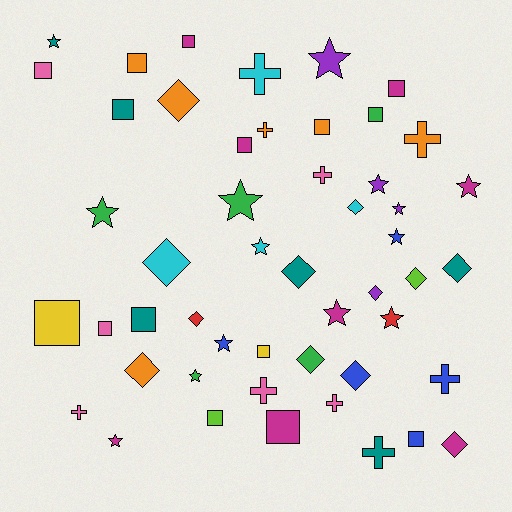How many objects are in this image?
There are 50 objects.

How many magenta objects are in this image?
There are 8 magenta objects.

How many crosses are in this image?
There are 9 crosses.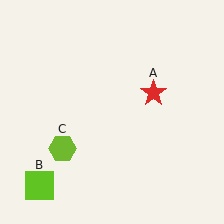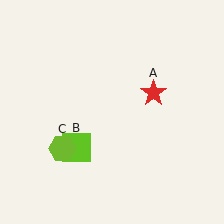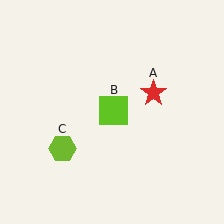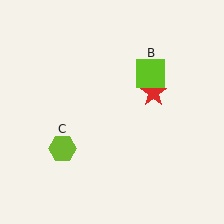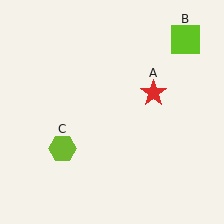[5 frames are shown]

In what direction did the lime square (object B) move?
The lime square (object B) moved up and to the right.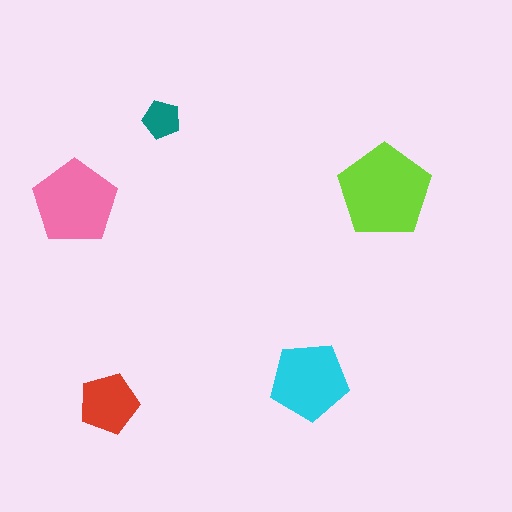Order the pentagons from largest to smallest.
the lime one, the pink one, the cyan one, the red one, the teal one.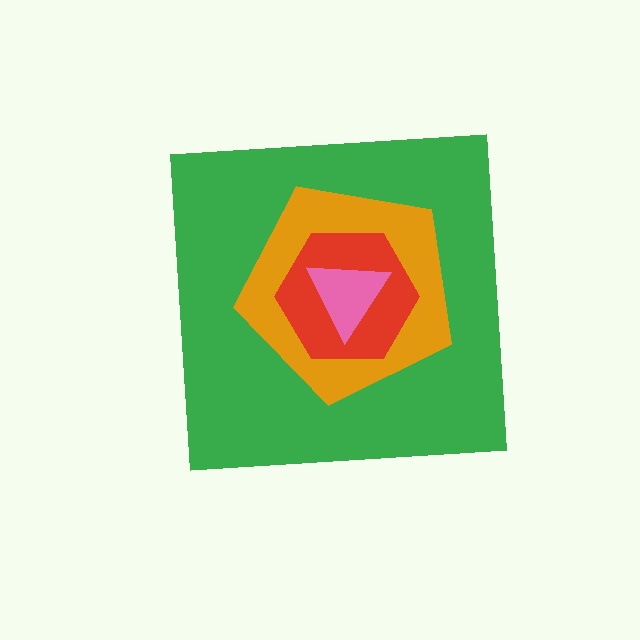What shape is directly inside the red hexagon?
The pink triangle.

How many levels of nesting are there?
4.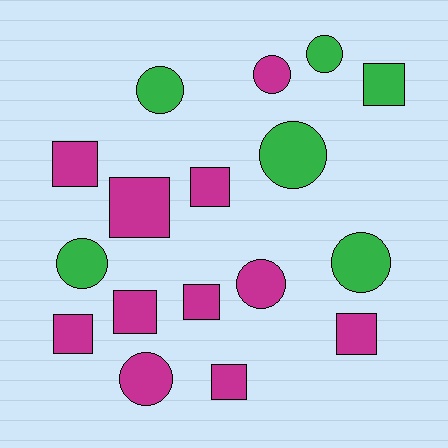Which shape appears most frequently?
Square, with 9 objects.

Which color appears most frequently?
Magenta, with 11 objects.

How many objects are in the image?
There are 17 objects.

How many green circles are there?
There are 5 green circles.